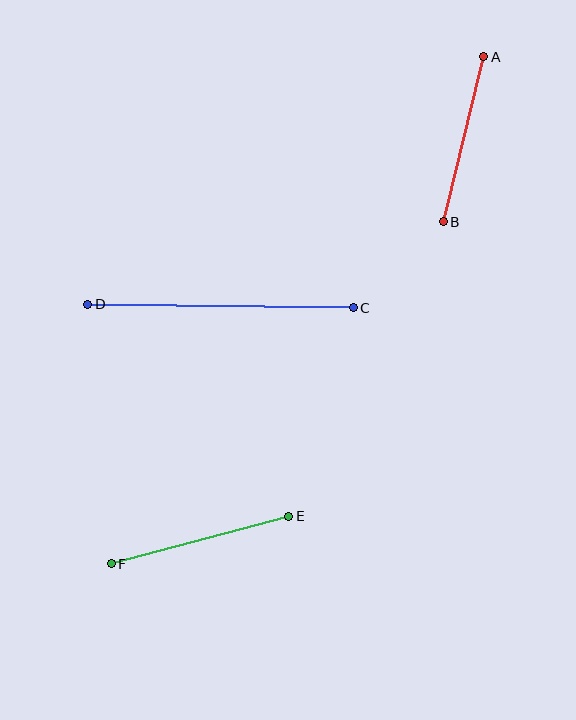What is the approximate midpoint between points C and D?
The midpoint is at approximately (220, 306) pixels.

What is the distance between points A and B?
The distance is approximately 170 pixels.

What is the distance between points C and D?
The distance is approximately 266 pixels.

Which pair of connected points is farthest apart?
Points C and D are farthest apart.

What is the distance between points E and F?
The distance is approximately 184 pixels.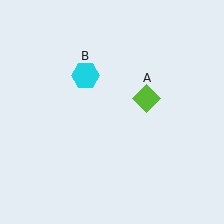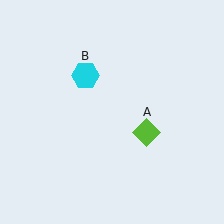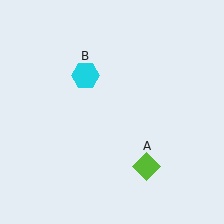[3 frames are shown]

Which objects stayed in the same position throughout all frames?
Cyan hexagon (object B) remained stationary.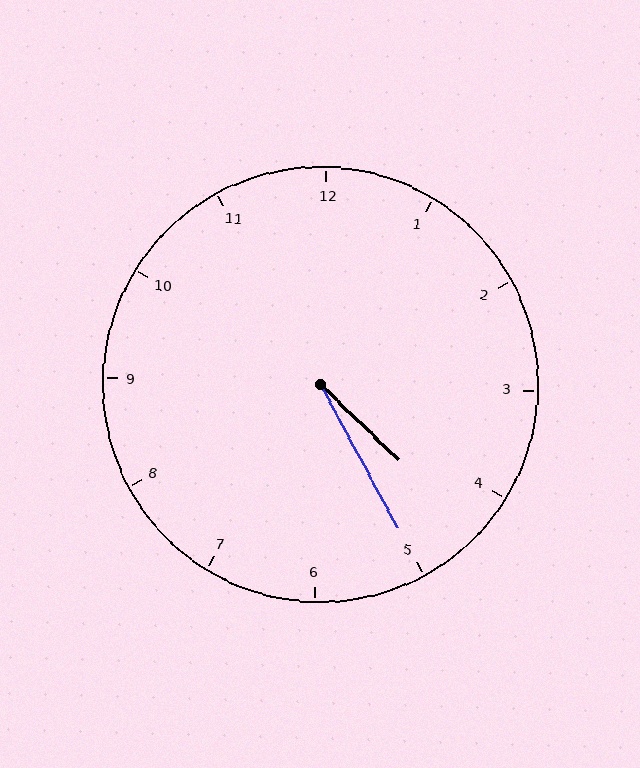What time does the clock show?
4:25.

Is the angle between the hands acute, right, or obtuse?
It is acute.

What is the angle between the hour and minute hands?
Approximately 18 degrees.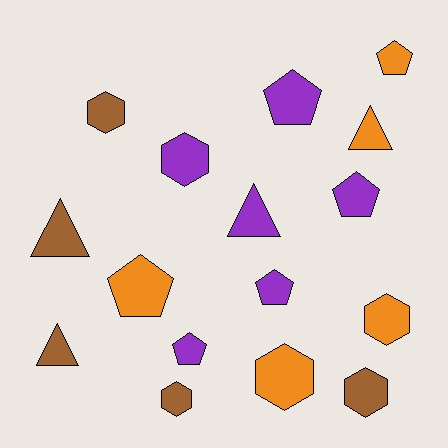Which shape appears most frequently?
Hexagon, with 6 objects.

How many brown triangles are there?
There are 2 brown triangles.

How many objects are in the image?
There are 16 objects.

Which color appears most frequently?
Purple, with 6 objects.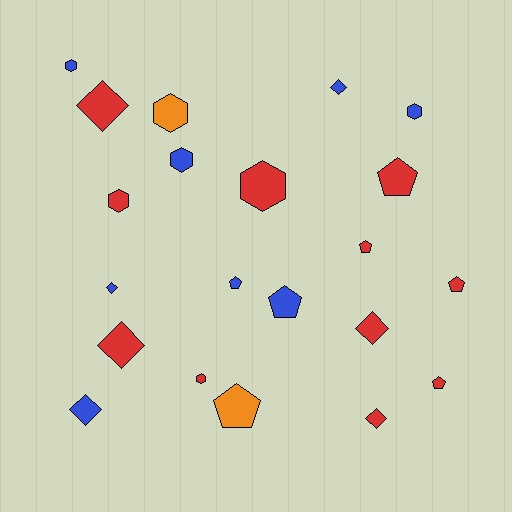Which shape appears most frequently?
Pentagon, with 7 objects.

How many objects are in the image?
There are 21 objects.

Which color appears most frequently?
Red, with 11 objects.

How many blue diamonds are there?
There are 3 blue diamonds.